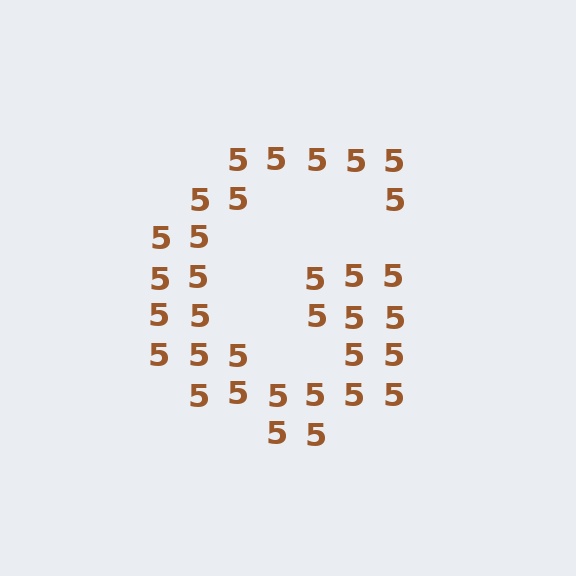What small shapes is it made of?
It is made of small digit 5's.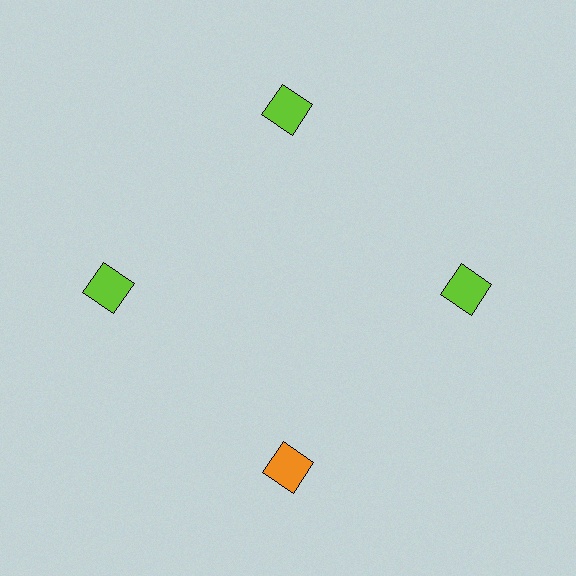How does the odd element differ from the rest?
It has a different color: orange instead of lime.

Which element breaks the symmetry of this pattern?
The orange square at roughly the 6 o'clock position breaks the symmetry. All other shapes are lime squares.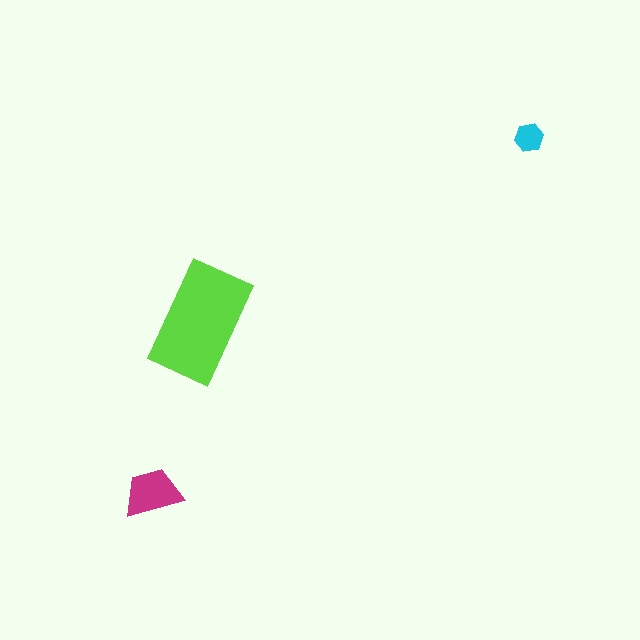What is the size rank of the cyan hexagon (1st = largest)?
3rd.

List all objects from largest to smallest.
The lime rectangle, the magenta trapezoid, the cyan hexagon.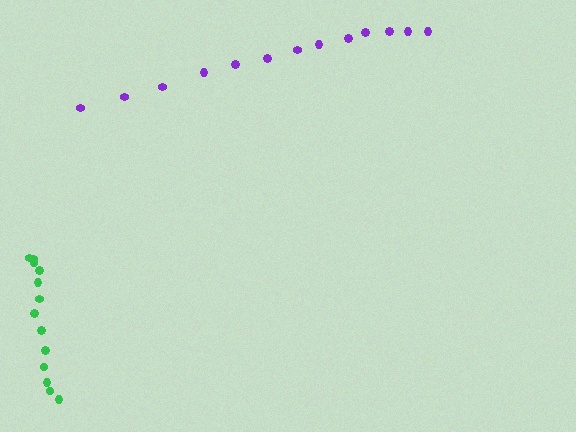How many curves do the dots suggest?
There are 2 distinct paths.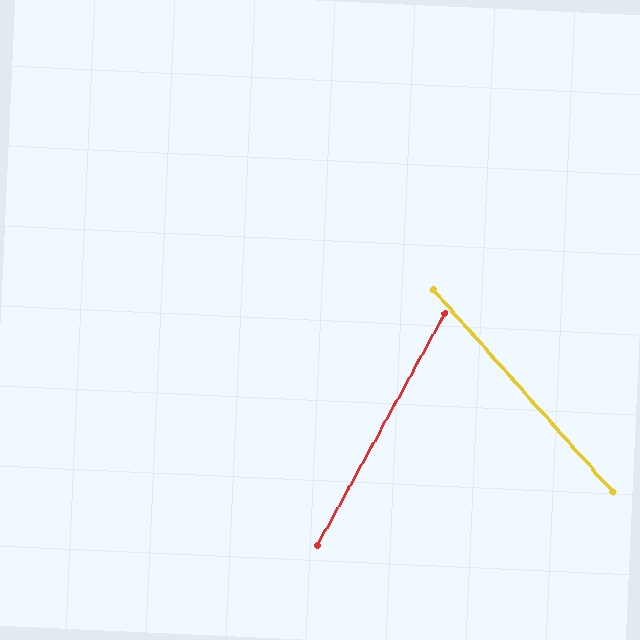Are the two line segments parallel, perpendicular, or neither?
Neither parallel nor perpendicular — they differ by about 70°.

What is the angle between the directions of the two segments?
Approximately 70 degrees.